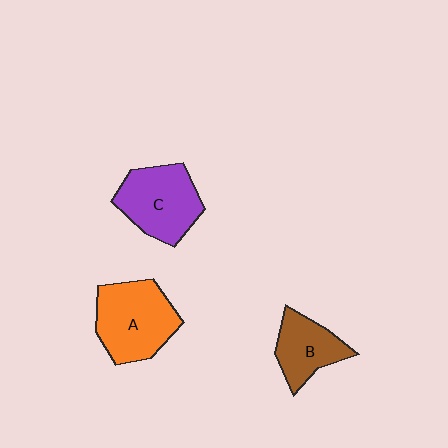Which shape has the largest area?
Shape A (orange).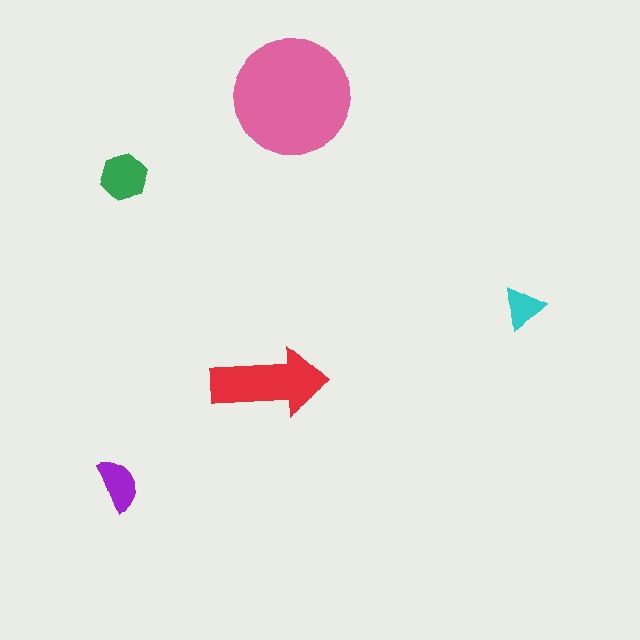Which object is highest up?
The pink circle is topmost.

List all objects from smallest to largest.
The cyan triangle, the purple semicircle, the green hexagon, the red arrow, the pink circle.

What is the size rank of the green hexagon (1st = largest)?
3rd.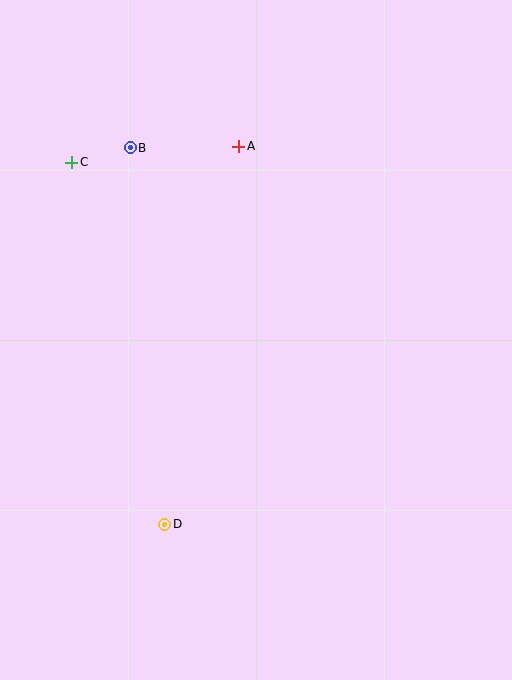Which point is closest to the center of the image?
Point A at (239, 146) is closest to the center.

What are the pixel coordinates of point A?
Point A is at (239, 146).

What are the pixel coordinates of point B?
Point B is at (130, 148).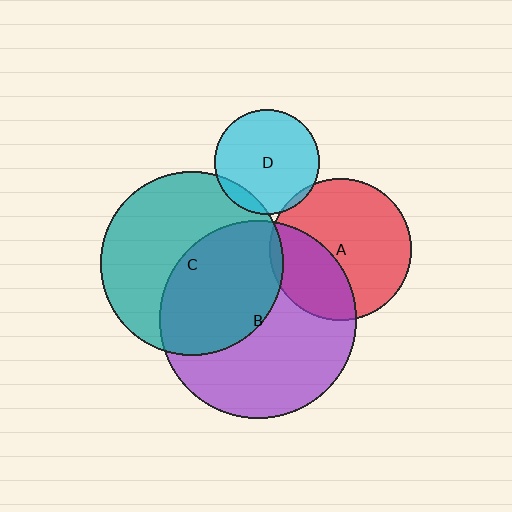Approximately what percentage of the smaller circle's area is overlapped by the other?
Approximately 35%.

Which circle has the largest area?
Circle B (purple).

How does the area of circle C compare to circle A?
Approximately 1.7 times.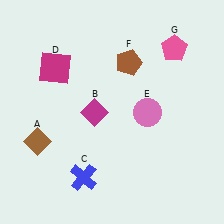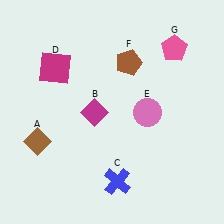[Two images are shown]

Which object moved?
The blue cross (C) moved right.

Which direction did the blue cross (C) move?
The blue cross (C) moved right.